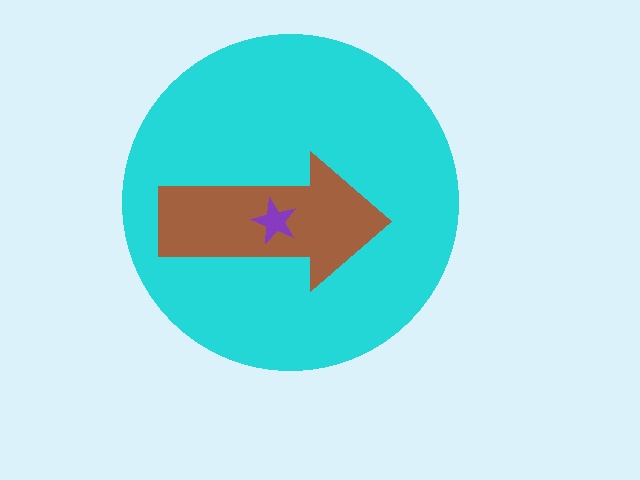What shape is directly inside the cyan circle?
The brown arrow.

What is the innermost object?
The purple star.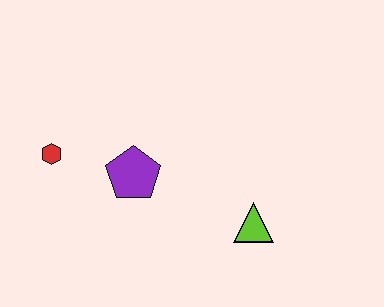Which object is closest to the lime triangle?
The purple pentagon is closest to the lime triangle.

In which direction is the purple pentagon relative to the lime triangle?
The purple pentagon is to the left of the lime triangle.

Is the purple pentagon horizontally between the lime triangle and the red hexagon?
Yes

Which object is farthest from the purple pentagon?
The lime triangle is farthest from the purple pentagon.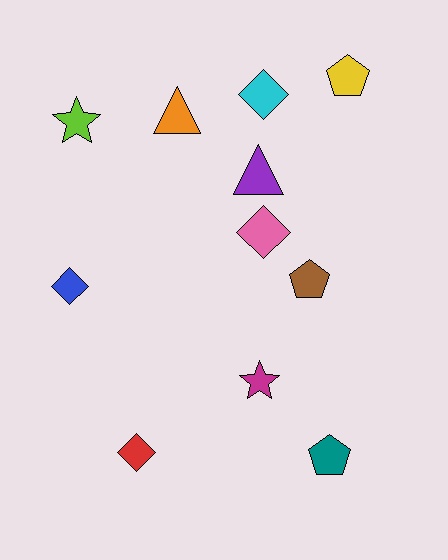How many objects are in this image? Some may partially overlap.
There are 11 objects.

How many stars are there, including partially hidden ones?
There are 2 stars.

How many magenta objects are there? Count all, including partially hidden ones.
There is 1 magenta object.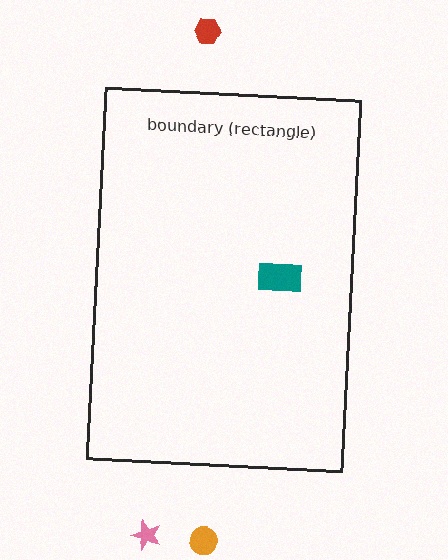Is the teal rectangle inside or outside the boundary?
Inside.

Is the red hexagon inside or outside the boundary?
Outside.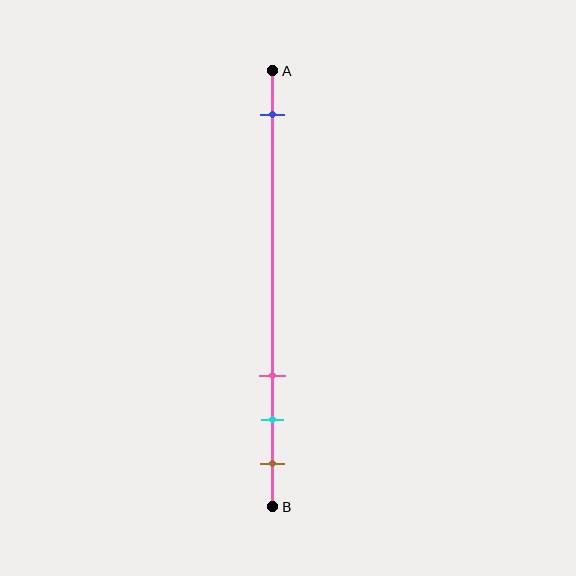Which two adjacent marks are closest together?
The cyan and brown marks are the closest adjacent pair.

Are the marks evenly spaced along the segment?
No, the marks are not evenly spaced.